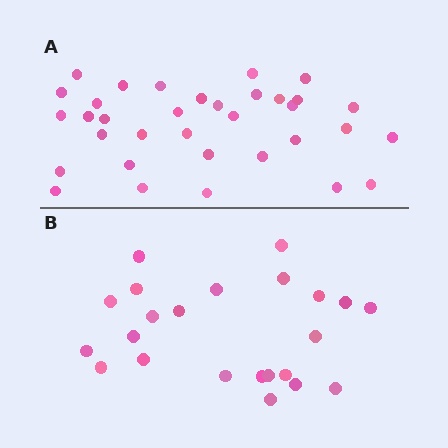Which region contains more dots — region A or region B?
Region A (the top region) has more dots.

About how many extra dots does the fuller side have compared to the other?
Region A has roughly 12 or so more dots than region B.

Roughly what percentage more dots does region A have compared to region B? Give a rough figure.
About 50% more.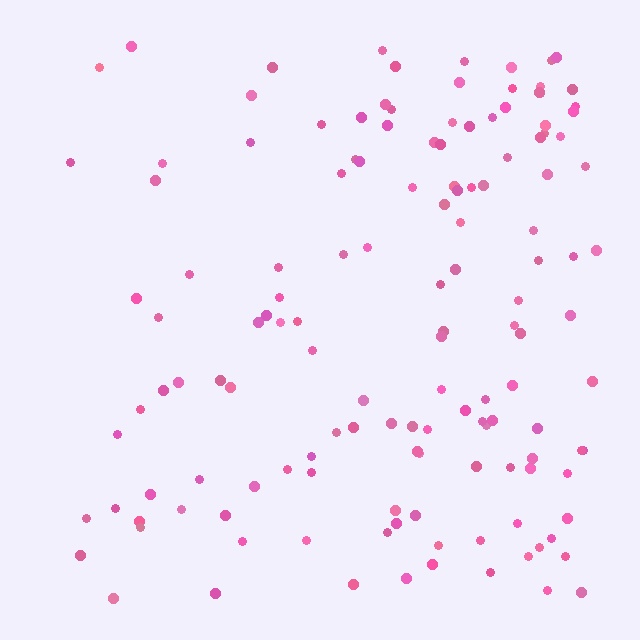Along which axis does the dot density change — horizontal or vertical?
Horizontal.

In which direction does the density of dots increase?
From left to right, with the right side densest.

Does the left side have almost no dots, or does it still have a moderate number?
Still a moderate number, just noticeably fewer than the right.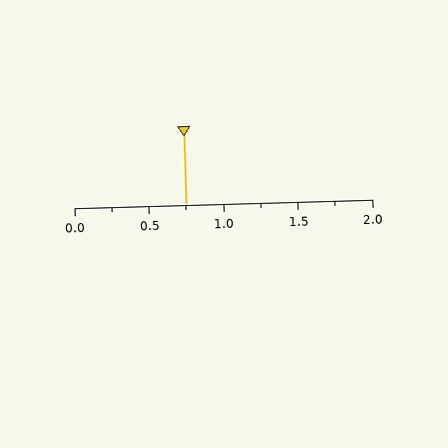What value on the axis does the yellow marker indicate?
The marker indicates approximately 0.75.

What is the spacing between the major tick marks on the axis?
The major ticks are spaced 0.5 apart.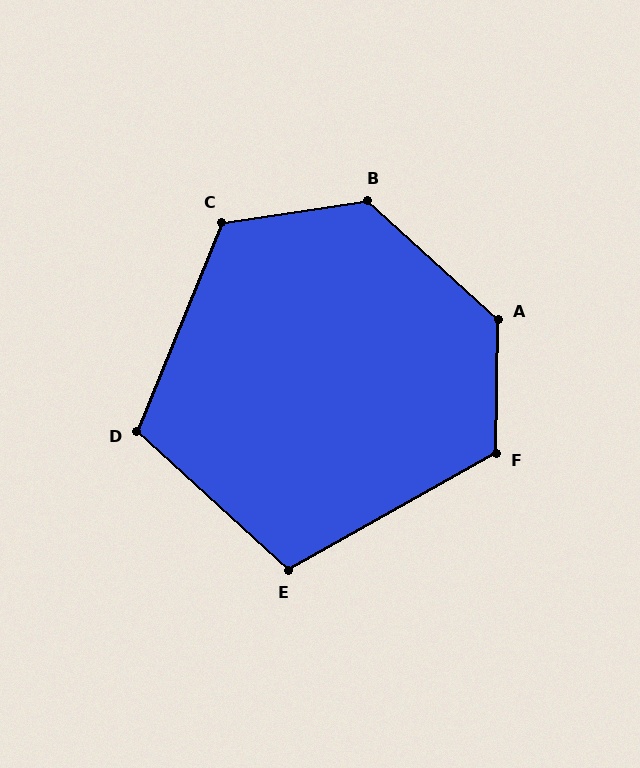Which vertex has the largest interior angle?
A, at approximately 132 degrees.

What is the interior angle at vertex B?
Approximately 129 degrees (obtuse).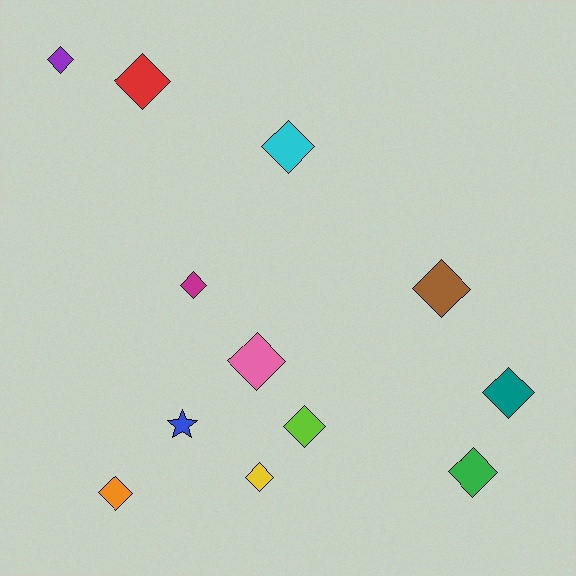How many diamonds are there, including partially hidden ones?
There are 11 diamonds.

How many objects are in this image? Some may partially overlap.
There are 12 objects.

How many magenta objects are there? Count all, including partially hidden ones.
There is 1 magenta object.